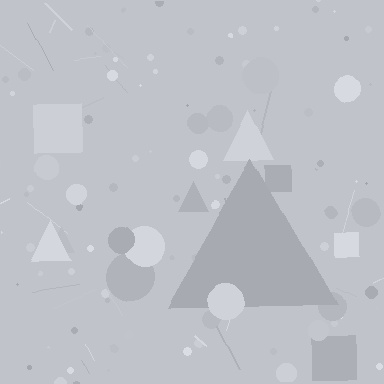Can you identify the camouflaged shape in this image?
The camouflaged shape is a triangle.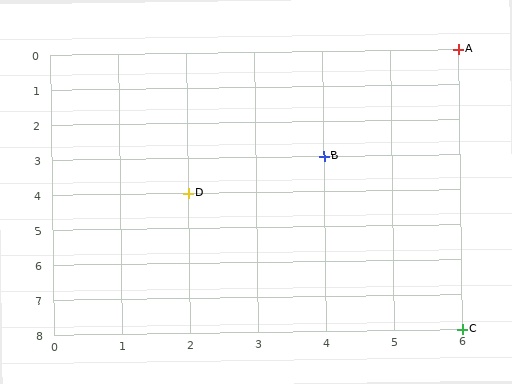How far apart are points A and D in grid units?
Points A and D are 4 columns and 4 rows apart (about 5.7 grid units diagonally).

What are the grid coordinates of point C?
Point C is at grid coordinates (6, 8).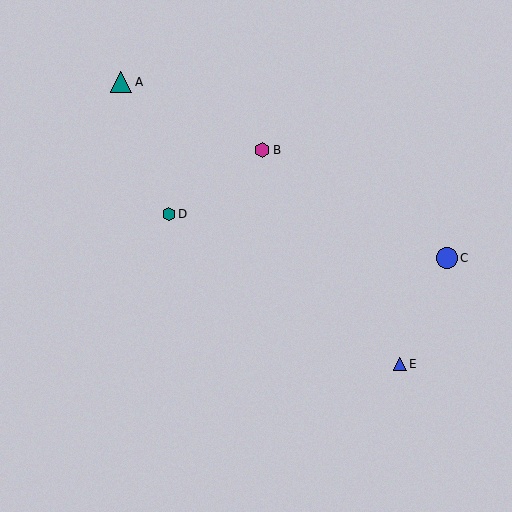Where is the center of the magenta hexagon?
The center of the magenta hexagon is at (262, 150).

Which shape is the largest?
The teal triangle (labeled A) is the largest.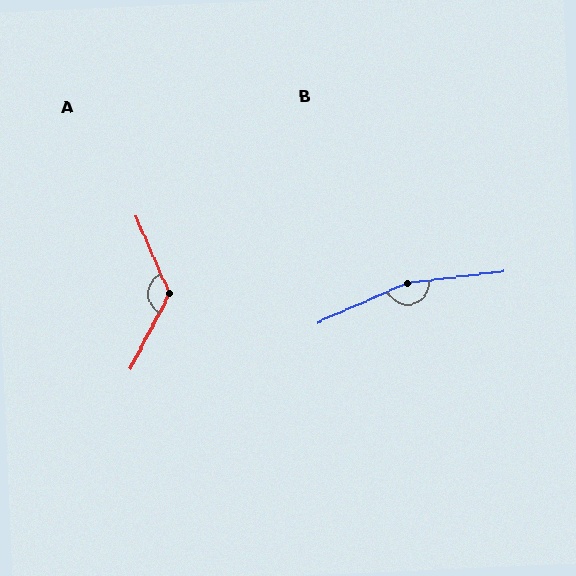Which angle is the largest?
B, at approximately 163 degrees.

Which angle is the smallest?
A, at approximately 129 degrees.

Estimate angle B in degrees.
Approximately 163 degrees.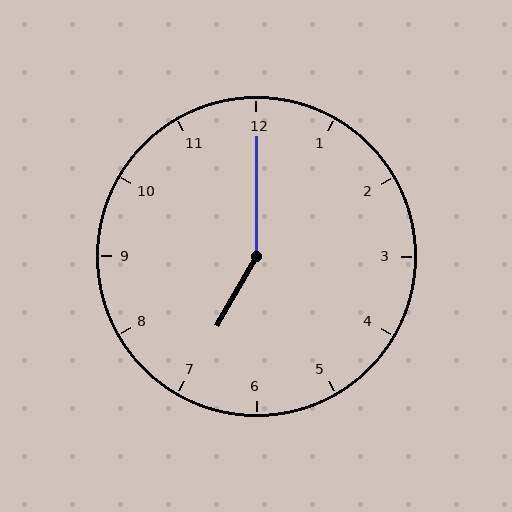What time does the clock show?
7:00.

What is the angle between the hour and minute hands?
Approximately 150 degrees.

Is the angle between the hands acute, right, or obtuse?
It is obtuse.